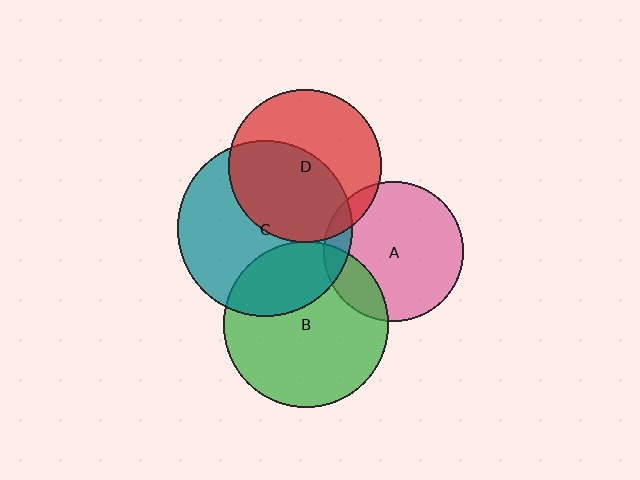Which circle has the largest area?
Circle C (teal).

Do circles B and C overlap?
Yes.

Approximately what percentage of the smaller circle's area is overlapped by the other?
Approximately 30%.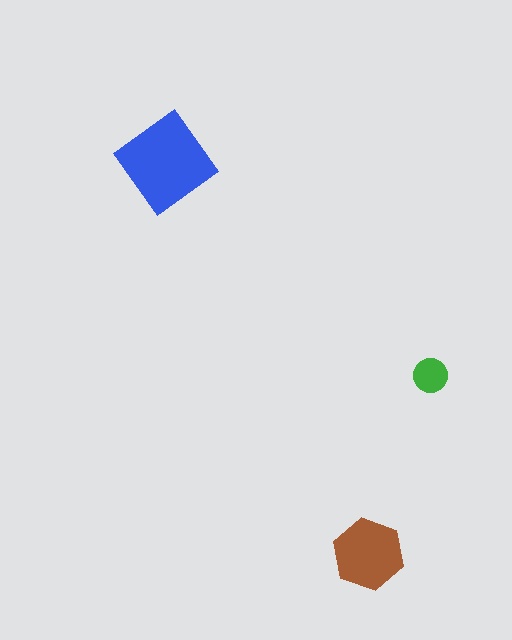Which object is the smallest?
The green circle.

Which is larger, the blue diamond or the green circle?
The blue diamond.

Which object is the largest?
The blue diamond.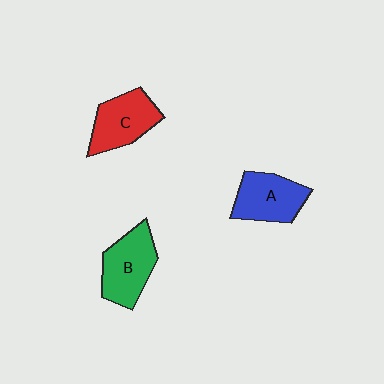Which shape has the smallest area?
Shape A (blue).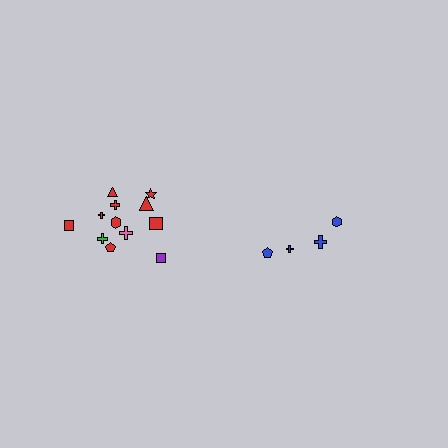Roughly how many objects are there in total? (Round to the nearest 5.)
Roughly 15 objects in total.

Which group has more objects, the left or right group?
The left group.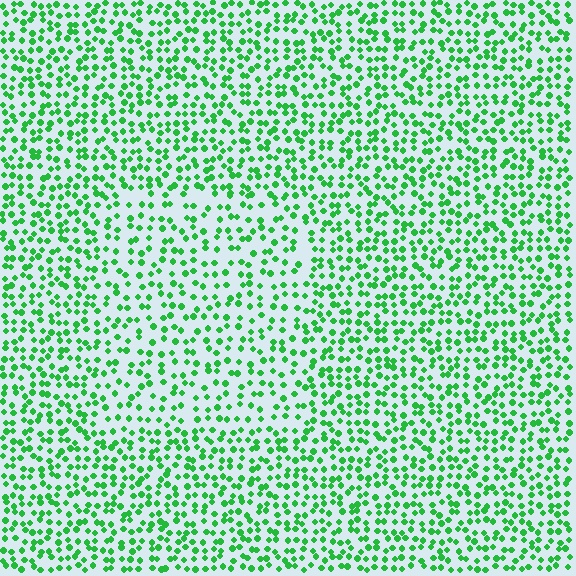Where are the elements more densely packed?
The elements are more densely packed outside the rectangle boundary.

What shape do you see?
I see a rectangle.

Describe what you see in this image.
The image contains small green elements arranged at two different densities. A rectangle-shaped region is visible where the elements are less densely packed than the surrounding area.